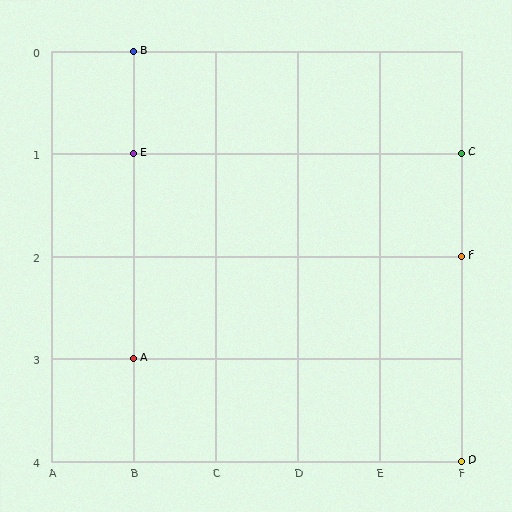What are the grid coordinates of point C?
Point C is at grid coordinates (F, 1).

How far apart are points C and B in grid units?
Points C and B are 4 columns and 1 row apart (about 4.1 grid units diagonally).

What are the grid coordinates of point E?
Point E is at grid coordinates (B, 1).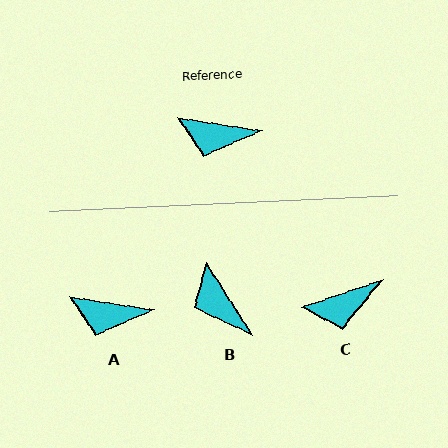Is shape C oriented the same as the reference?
No, it is off by about 27 degrees.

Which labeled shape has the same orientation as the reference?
A.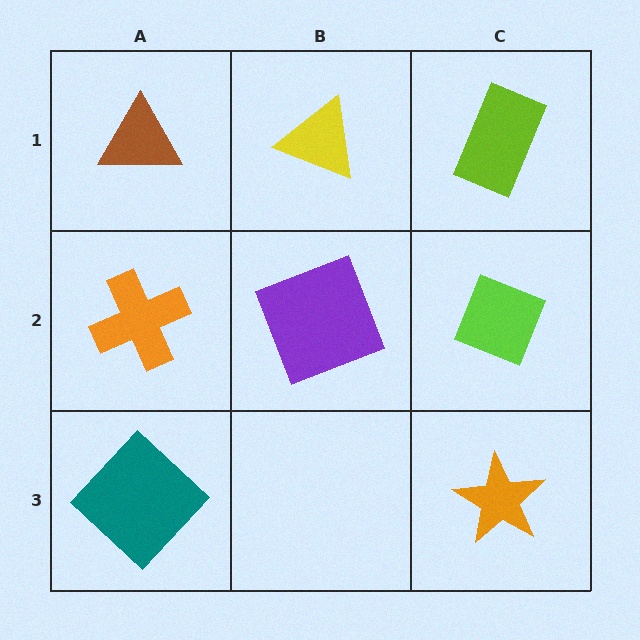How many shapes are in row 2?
3 shapes.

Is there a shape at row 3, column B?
No, that cell is empty.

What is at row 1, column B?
A yellow triangle.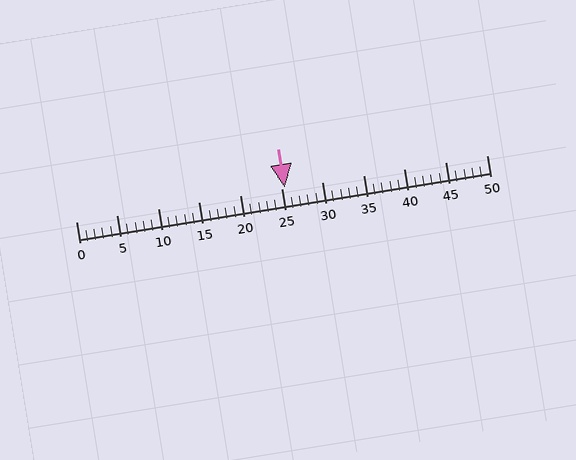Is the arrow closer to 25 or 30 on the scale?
The arrow is closer to 25.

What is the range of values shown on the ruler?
The ruler shows values from 0 to 50.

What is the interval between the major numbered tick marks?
The major tick marks are spaced 5 units apart.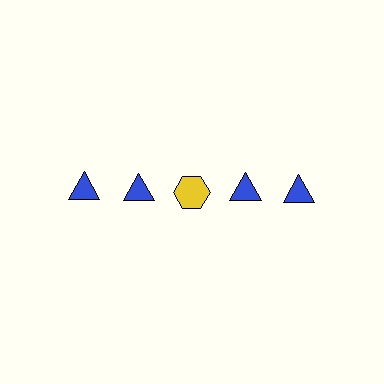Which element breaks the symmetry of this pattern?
The yellow hexagon in the top row, center column breaks the symmetry. All other shapes are blue triangles.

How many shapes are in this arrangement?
There are 5 shapes arranged in a grid pattern.